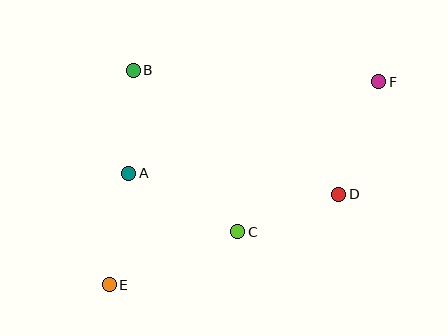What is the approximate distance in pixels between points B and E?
The distance between B and E is approximately 216 pixels.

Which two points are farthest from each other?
Points E and F are farthest from each other.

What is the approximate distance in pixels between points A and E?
The distance between A and E is approximately 113 pixels.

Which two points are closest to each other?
Points A and B are closest to each other.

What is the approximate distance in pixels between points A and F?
The distance between A and F is approximately 266 pixels.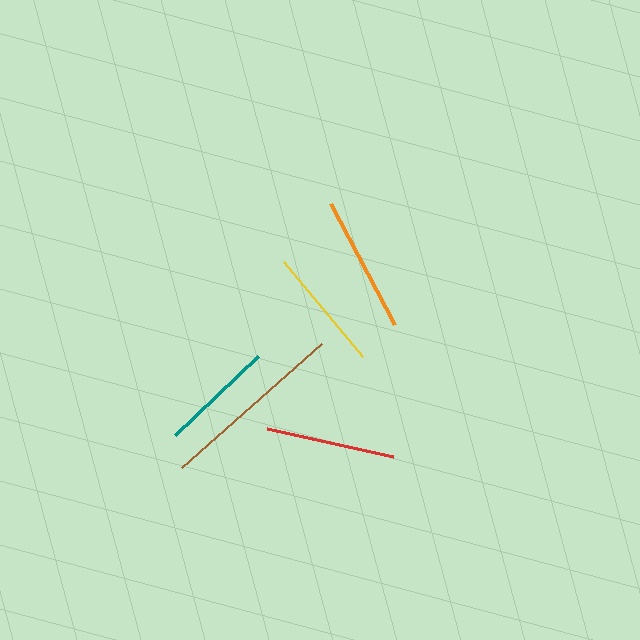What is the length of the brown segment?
The brown segment is approximately 187 pixels long.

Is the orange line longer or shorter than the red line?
The orange line is longer than the red line.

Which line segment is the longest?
The brown line is the longest at approximately 187 pixels.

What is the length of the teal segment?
The teal segment is approximately 114 pixels long.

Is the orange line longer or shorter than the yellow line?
The orange line is longer than the yellow line.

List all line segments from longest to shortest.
From longest to shortest: brown, orange, red, yellow, teal.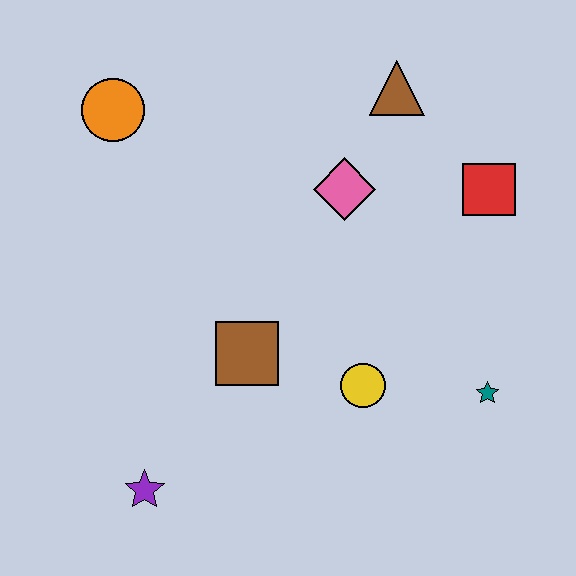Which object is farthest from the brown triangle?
The purple star is farthest from the brown triangle.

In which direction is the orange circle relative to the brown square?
The orange circle is above the brown square.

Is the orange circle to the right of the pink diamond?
No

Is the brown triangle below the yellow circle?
No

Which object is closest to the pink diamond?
The brown triangle is closest to the pink diamond.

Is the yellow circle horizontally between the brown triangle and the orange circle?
Yes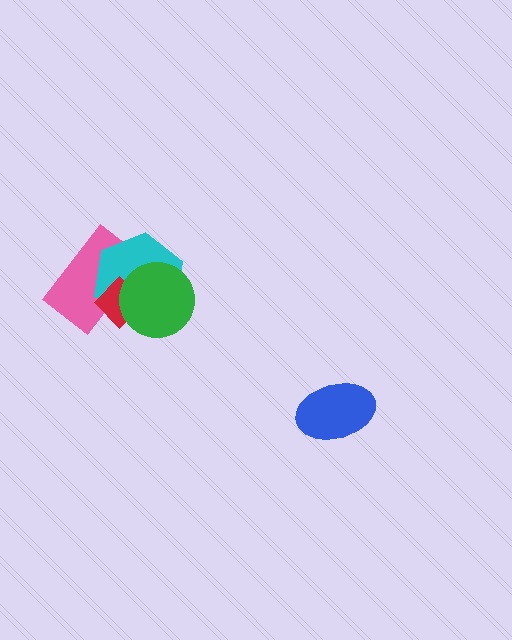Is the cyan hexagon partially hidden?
Yes, it is partially covered by another shape.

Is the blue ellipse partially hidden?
No, no other shape covers it.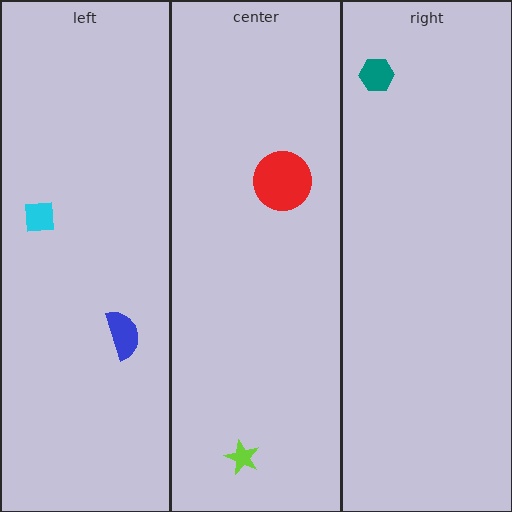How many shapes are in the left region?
2.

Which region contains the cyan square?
The left region.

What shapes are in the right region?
The teal hexagon.